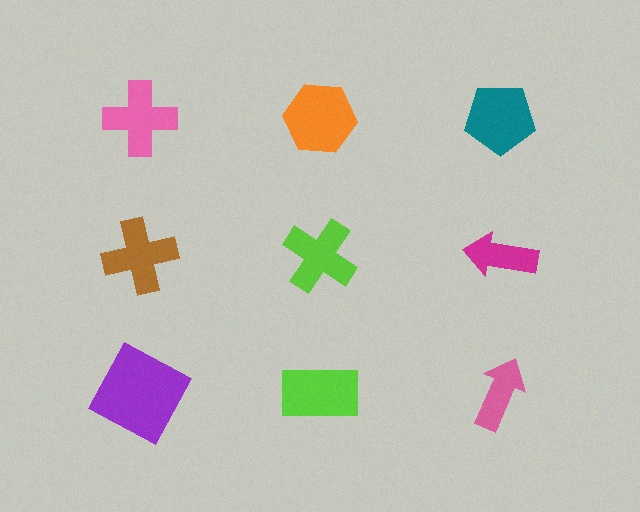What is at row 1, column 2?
An orange hexagon.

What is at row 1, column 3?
A teal pentagon.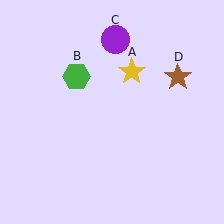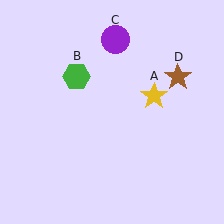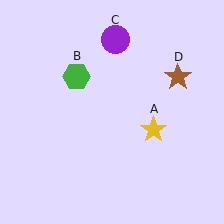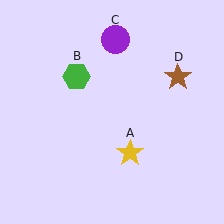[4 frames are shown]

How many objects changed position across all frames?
1 object changed position: yellow star (object A).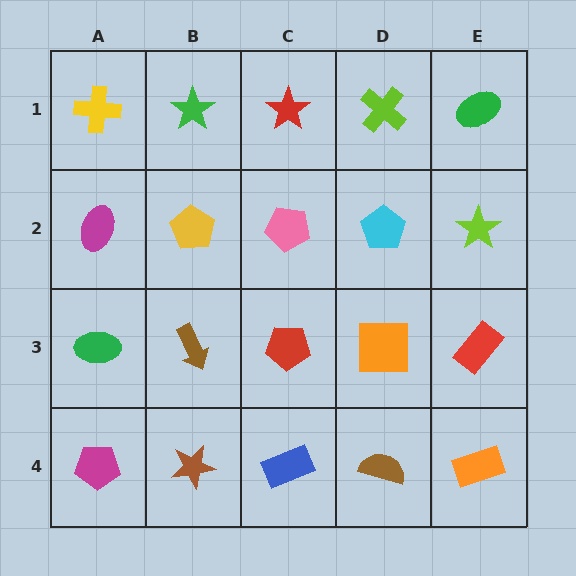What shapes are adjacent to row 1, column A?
A magenta ellipse (row 2, column A), a green star (row 1, column B).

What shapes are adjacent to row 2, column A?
A yellow cross (row 1, column A), a green ellipse (row 3, column A), a yellow pentagon (row 2, column B).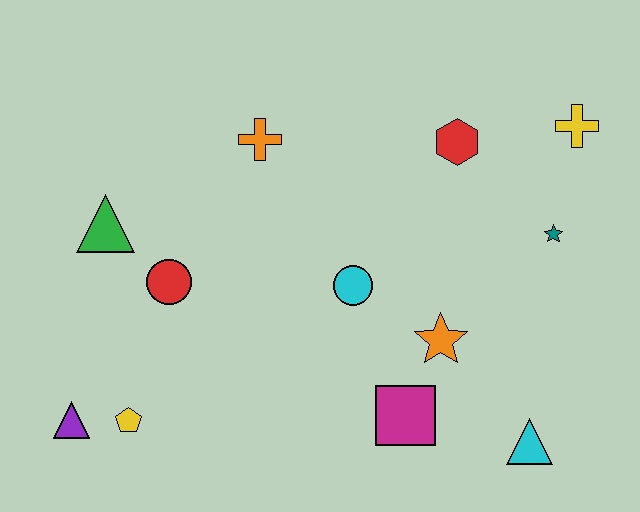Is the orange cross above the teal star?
Yes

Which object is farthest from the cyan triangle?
The green triangle is farthest from the cyan triangle.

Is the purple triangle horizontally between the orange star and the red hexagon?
No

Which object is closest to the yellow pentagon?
The purple triangle is closest to the yellow pentagon.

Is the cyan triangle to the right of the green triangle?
Yes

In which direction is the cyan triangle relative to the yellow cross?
The cyan triangle is below the yellow cross.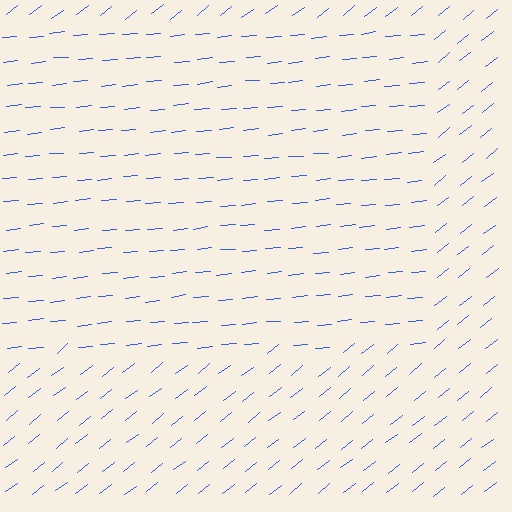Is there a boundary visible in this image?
Yes, there is a texture boundary formed by a change in line orientation.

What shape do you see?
I see a rectangle.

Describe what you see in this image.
The image is filled with small blue line segments. A rectangle region in the image has lines oriented differently from the surrounding lines, creating a visible texture boundary.